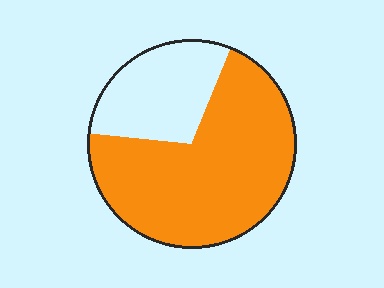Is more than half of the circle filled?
Yes.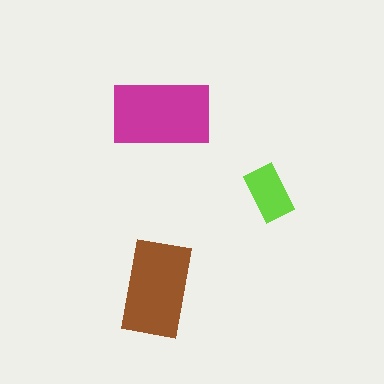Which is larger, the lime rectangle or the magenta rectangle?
The magenta one.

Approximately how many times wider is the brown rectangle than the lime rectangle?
About 1.5 times wider.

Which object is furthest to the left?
The brown rectangle is leftmost.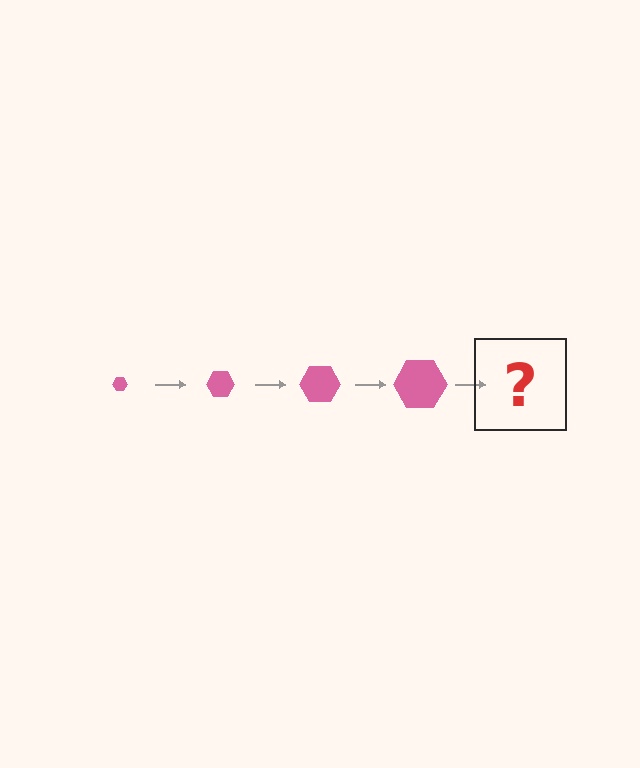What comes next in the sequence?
The next element should be a pink hexagon, larger than the previous one.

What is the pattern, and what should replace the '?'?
The pattern is that the hexagon gets progressively larger each step. The '?' should be a pink hexagon, larger than the previous one.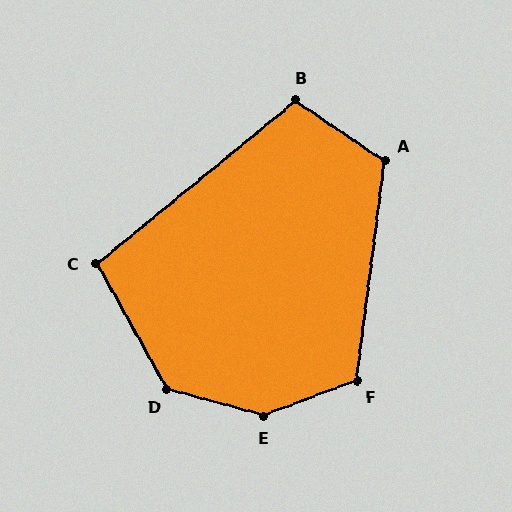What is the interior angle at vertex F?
Approximately 118 degrees (obtuse).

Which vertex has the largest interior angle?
E, at approximately 144 degrees.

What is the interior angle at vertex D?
Approximately 135 degrees (obtuse).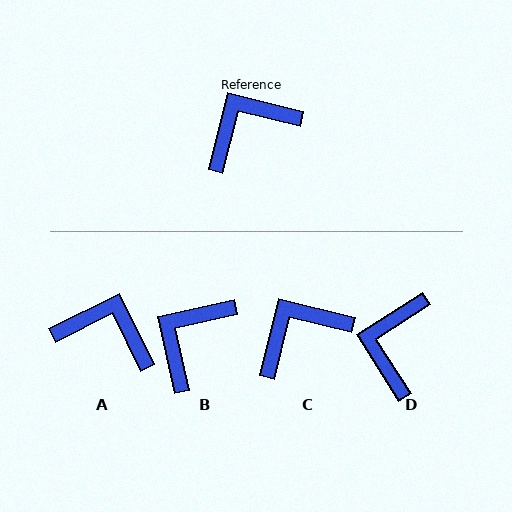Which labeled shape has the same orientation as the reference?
C.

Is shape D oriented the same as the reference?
No, it is off by about 47 degrees.